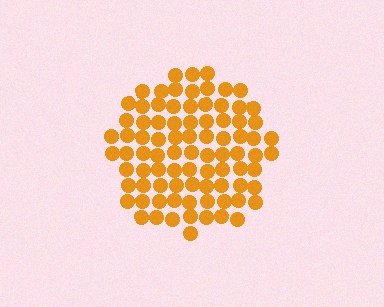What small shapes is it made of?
It is made of small circles.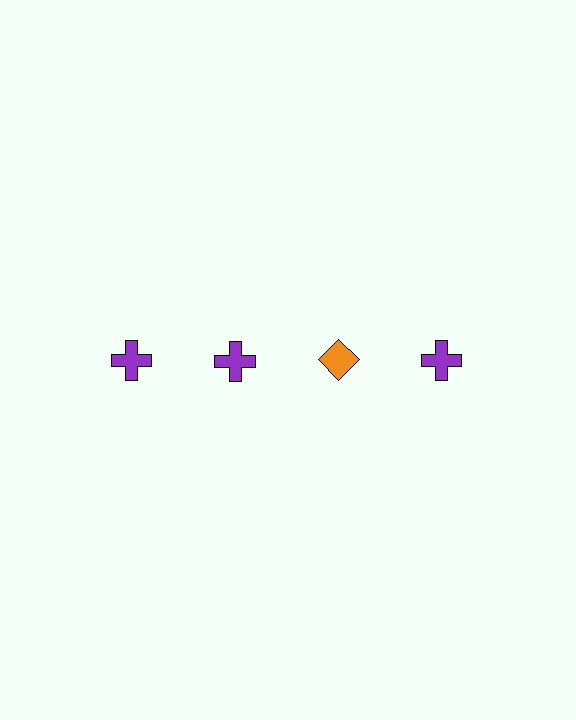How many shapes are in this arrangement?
There are 4 shapes arranged in a grid pattern.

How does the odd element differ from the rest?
It differs in both color (orange instead of purple) and shape (diamond instead of cross).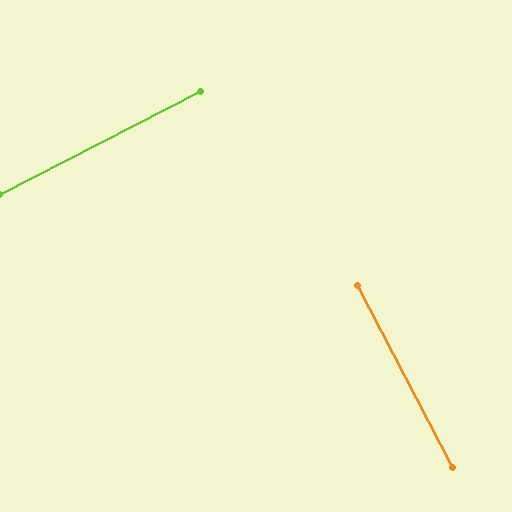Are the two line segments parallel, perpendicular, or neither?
Perpendicular — they meet at approximately 89°.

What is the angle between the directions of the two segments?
Approximately 89 degrees.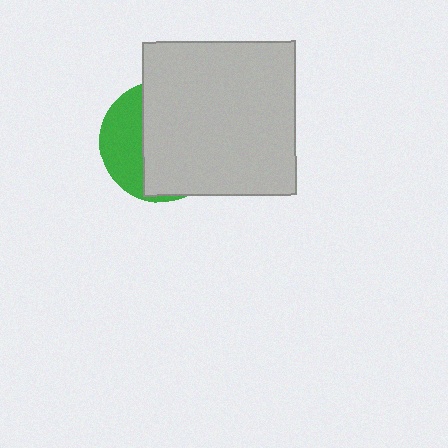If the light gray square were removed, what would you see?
You would see the complete green circle.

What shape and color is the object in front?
The object in front is a light gray square.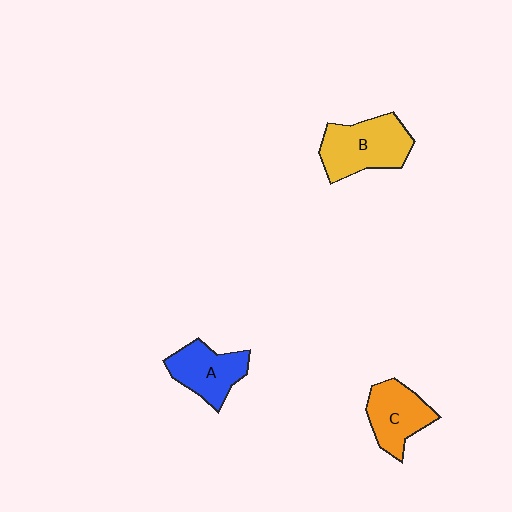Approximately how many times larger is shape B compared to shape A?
Approximately 1.3 times.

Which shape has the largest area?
Shape B (yellow).